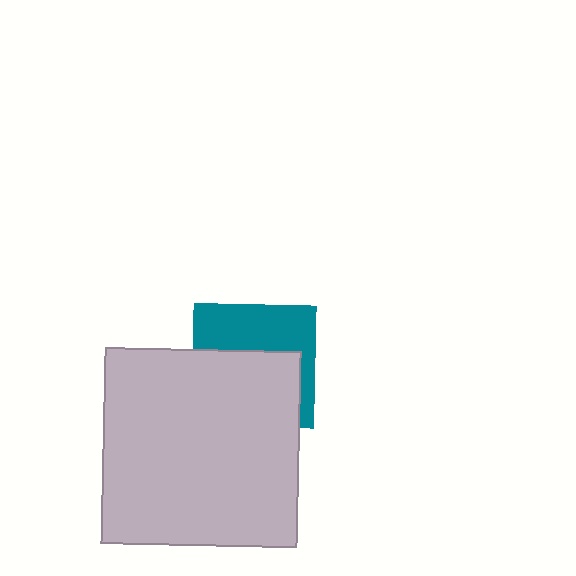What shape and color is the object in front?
The object in front is a light gray square.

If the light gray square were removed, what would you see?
You would see the complete teal square.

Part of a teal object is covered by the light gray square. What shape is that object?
It is a square.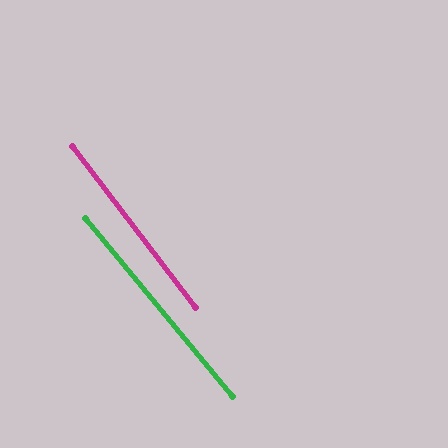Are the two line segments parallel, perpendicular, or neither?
Parallel — their directions differ by only 1.8°.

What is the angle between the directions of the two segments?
Approximately 2 degrees.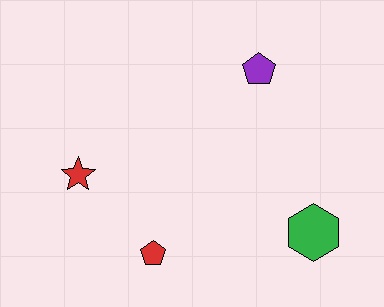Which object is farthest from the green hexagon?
The red star is farthest from the green hexagon.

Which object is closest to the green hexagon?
The red pentagon is closest to the green hexagon.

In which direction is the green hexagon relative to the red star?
The green hexagon is to the right of the red star.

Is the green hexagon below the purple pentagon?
Yes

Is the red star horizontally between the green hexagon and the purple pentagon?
No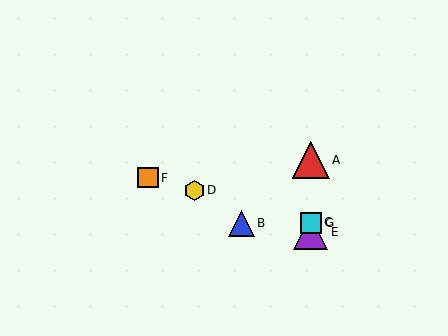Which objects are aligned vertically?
Objects A, C, E, G are aligned vertically.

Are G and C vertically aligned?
Yes, both are at x≈311.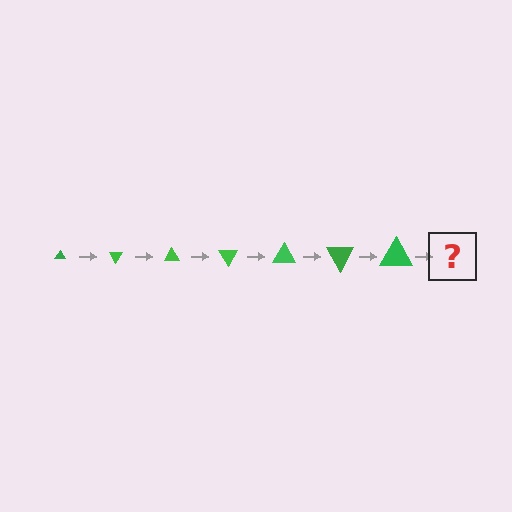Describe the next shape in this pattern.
It should be a triangle, larger than the previous one and rotated 420 degrees from the start.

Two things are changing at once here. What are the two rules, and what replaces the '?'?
The two rules are that the triangle grows larger each step and it rotates 60 degrees each step. The '?' should be a triangle, larger than the previous one and rotated 420 degrees from the start.